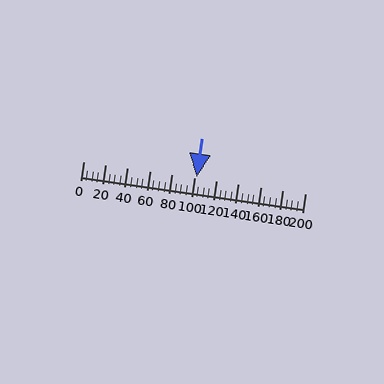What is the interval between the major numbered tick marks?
The major tick marks are spaced 20 units apart.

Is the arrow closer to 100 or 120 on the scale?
The arrow is closer to 100.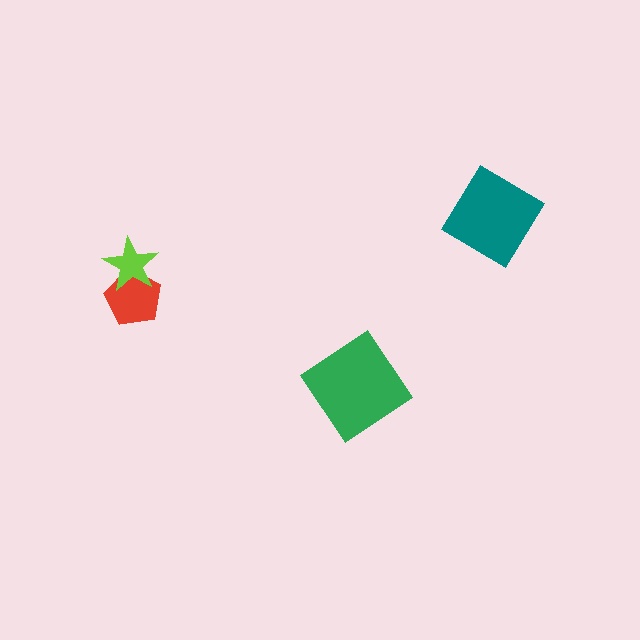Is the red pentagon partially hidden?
Yes, it is partially covered by another shape.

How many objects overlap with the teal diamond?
0 objects overlap with the teal diamond.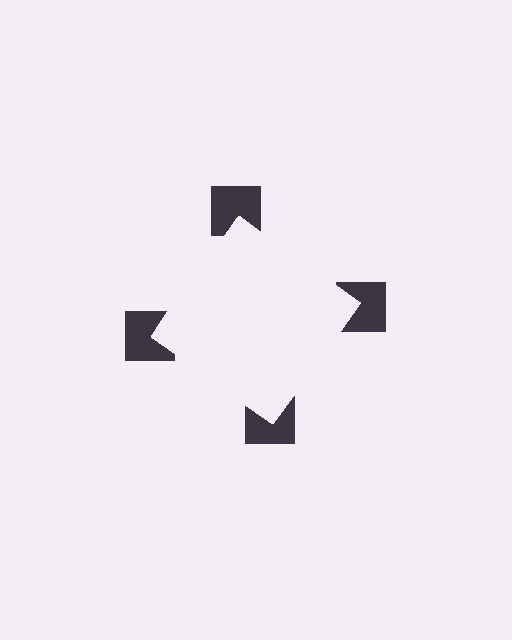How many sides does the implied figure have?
4 sides.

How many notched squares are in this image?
There are 4 — one at each vertex of the illusory square.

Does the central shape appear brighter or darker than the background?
It typically appears slightly brighter than the background, even though no actual brightness change is drawn.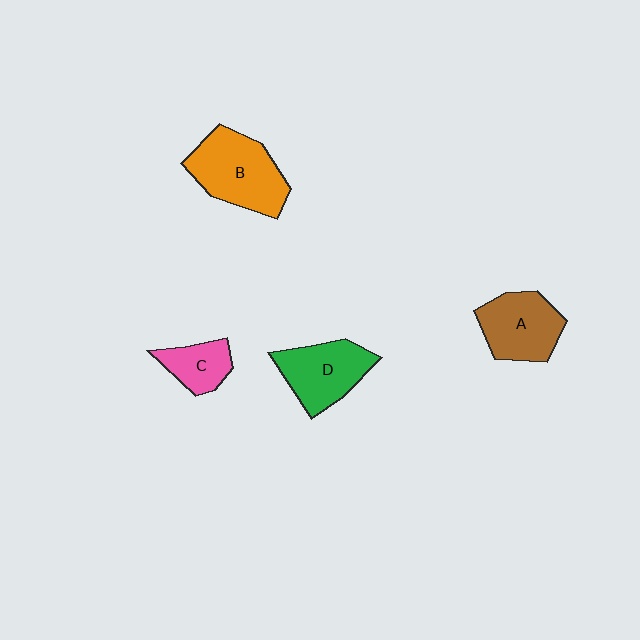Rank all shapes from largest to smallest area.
From largest to smallest: B (orange), D (green), A (brown), C (pink).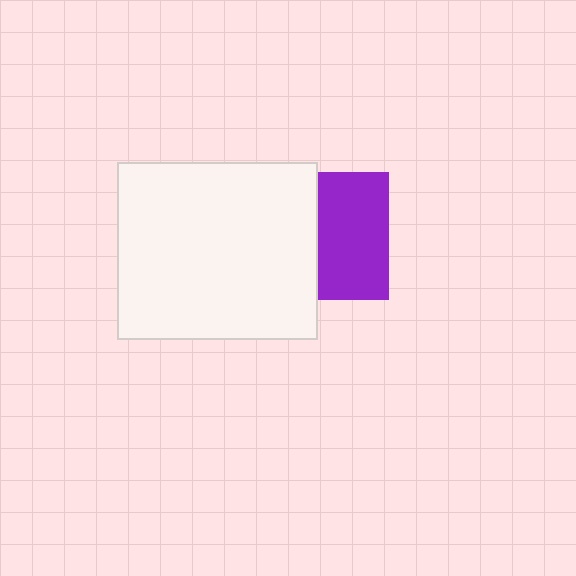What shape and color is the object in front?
The object in front is a white rectangle.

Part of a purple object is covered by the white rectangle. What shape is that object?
It is a square.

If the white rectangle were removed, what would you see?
You would see the complete purple square.